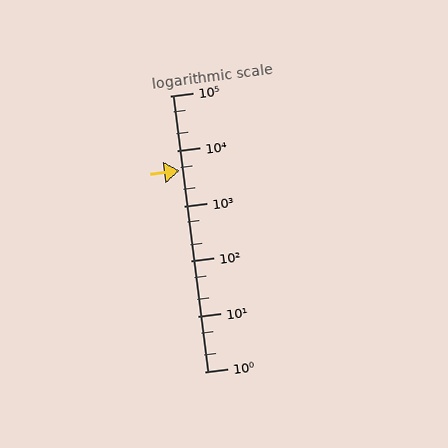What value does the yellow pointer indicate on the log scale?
The pointer indicates approximately 4300.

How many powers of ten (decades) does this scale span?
The scale spans 5 decades, from 1 to 100000.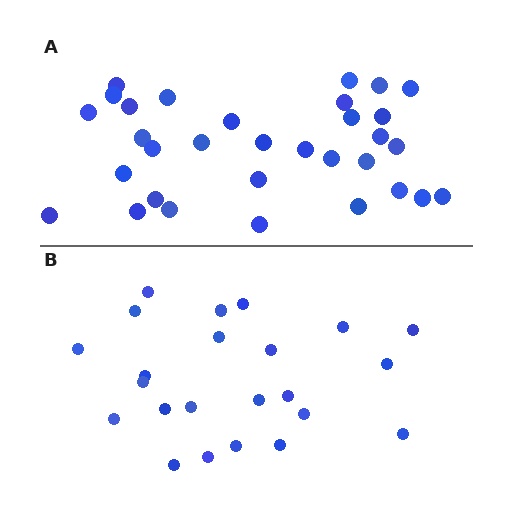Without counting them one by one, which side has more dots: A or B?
Region A (the top region) has more dots.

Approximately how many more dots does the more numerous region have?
Region A has roughly 8 or so more dots than region B.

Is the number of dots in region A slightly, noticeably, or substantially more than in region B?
Region A has noticeably more, but not dramatically so. The ratio is roughly 1.4 to 1.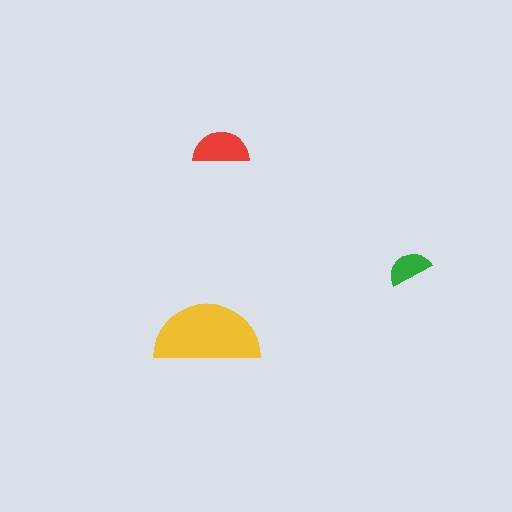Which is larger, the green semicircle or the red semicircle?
The red one.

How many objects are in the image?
There are 3 objects in the image.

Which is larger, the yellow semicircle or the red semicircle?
The yellow one.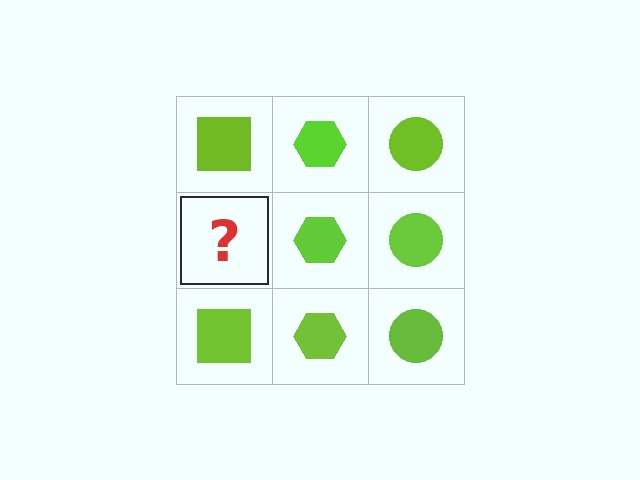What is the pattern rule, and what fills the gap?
The rule is that each column has a consistent shape. The gap should be filled with a lime square.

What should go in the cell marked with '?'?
The missing cell should contain a lime square.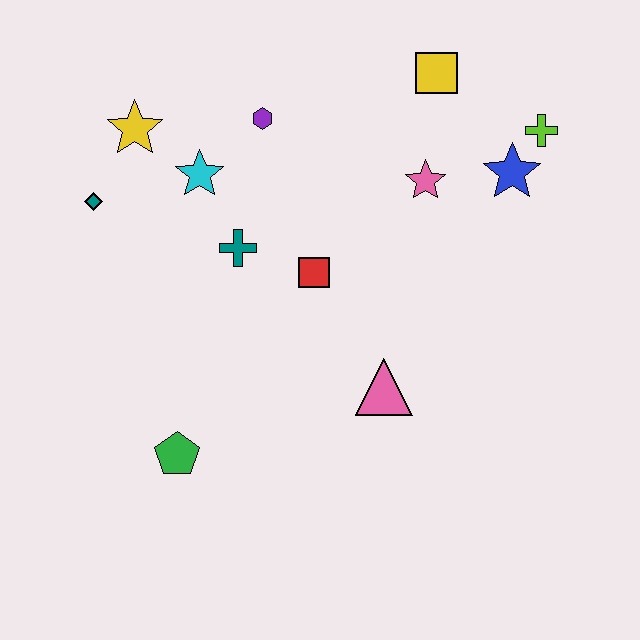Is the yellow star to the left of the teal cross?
Yes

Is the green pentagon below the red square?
Yes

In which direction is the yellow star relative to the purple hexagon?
The yellow star is to the left of the purple hexagon.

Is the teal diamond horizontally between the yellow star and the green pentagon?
No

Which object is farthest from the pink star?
The green pentagon is farthest from the pink star.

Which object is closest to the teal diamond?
The yellow star is closest to the teal diamond.